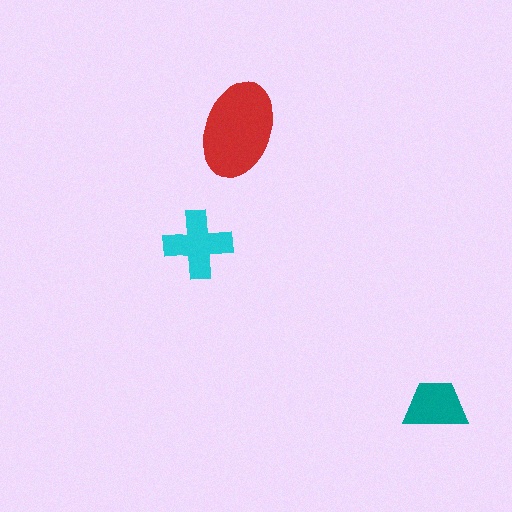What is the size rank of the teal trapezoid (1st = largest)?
3rd.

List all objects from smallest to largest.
The teal trapezoid, the cyan cross, the red ellipse.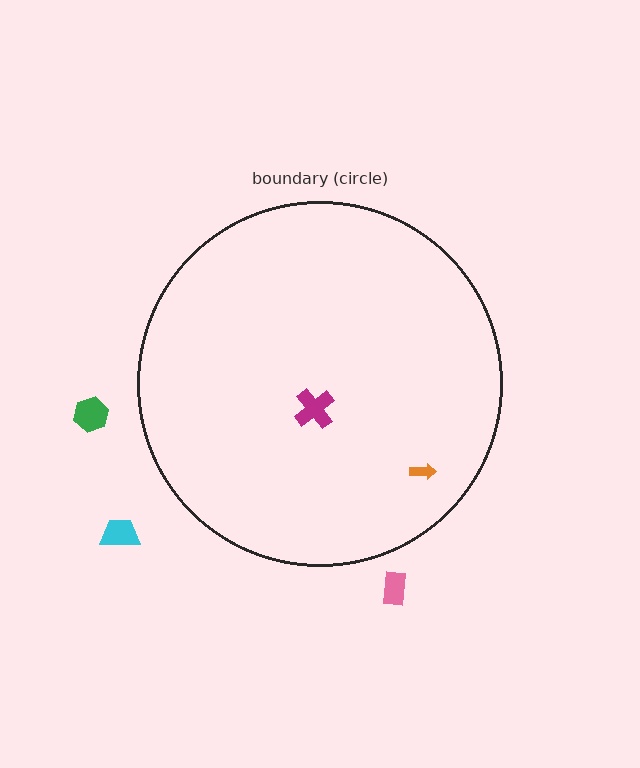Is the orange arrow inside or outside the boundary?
Inside.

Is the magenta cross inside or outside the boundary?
Inside.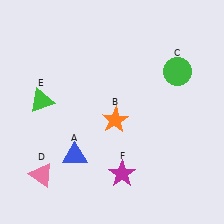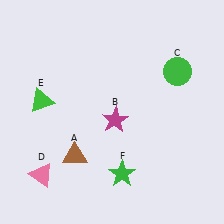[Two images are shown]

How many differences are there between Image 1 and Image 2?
There are 3 differences between the two images.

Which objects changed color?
A changed from blue to brown. B changed from orange to magenta. F changed from magenta to green.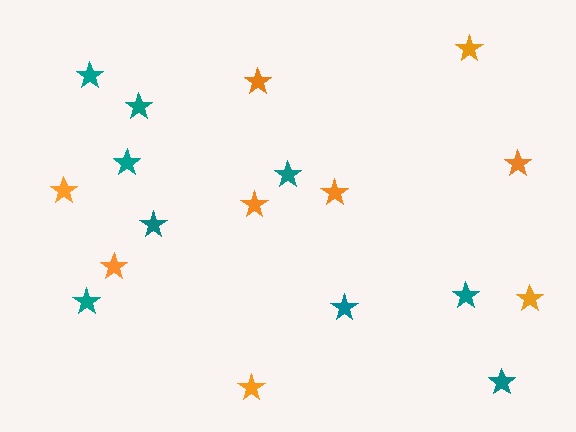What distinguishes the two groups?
There are 2 groups: one group of teal stars (9) and one group of orange stars (9).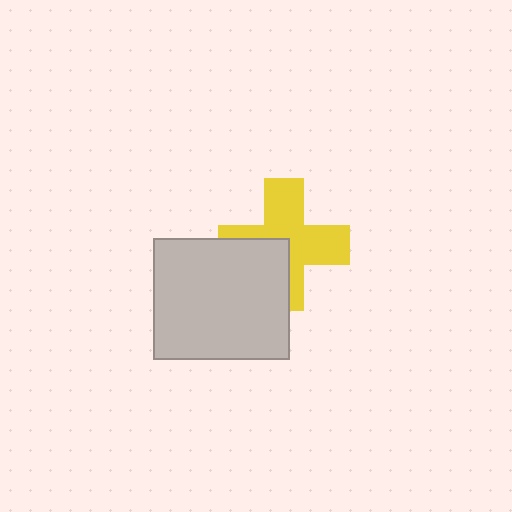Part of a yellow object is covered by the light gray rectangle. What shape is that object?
It is a cross.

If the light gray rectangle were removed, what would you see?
You would see the complete yellow cross.